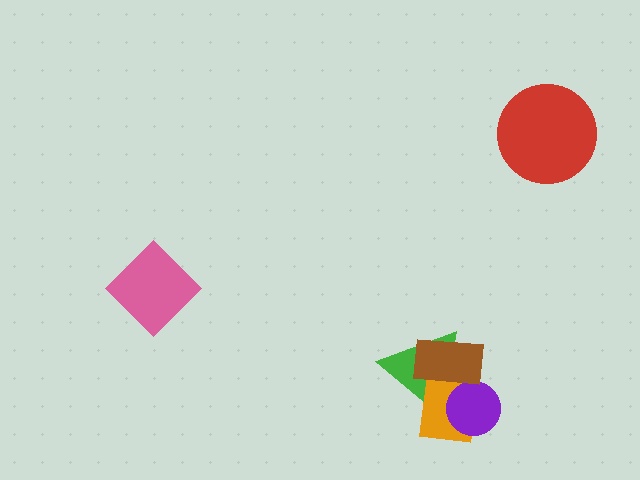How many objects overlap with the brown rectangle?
3 objects overlap with the brown rectangle.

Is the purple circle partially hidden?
Yes, it is partially covered by another shape.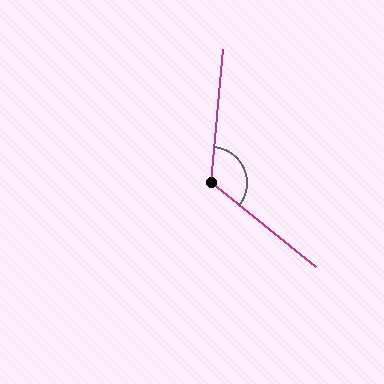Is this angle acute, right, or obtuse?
It is obtuse.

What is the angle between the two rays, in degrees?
Approximately 124 degrees.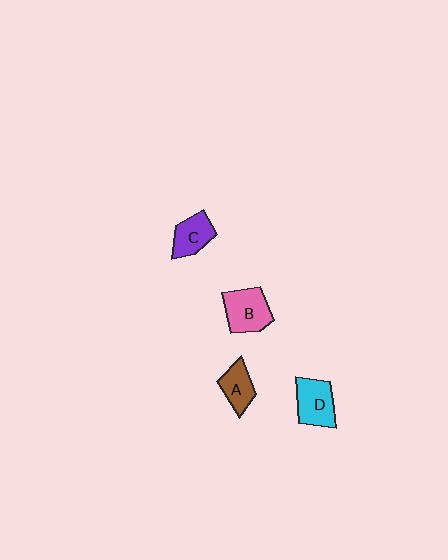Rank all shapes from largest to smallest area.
From largest to smallest: B (pink), D (cyan), C (purple), A (brown).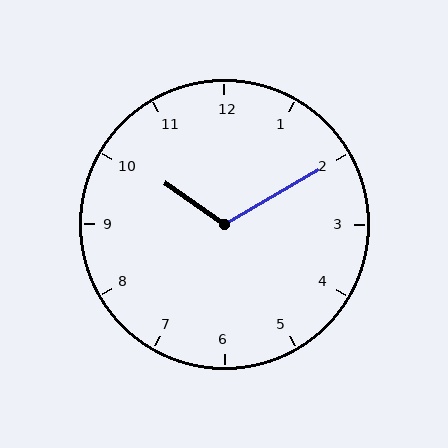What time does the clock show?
10:10.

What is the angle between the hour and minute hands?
Approximately 115 degrees.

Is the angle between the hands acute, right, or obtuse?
It is obtuse.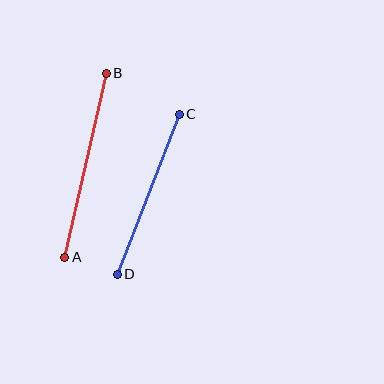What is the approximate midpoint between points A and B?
The midpoint is at approximately (86, 165) pixels.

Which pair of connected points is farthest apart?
Points A and B are farthest apart.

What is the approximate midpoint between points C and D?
The midpoint is at approximately (148, 194) pixels.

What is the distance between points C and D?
The distance is approximately 171 pixels.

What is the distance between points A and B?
The distance is approximately 189 pixels.